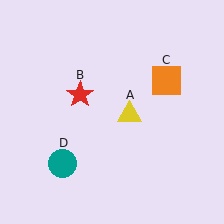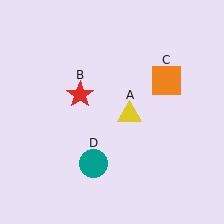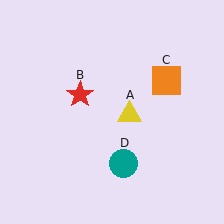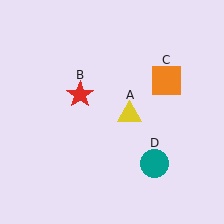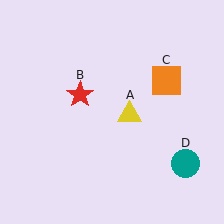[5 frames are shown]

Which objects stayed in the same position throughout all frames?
Yellow triangle (object A) and red star (object B) and orange square (object C) remained stationary.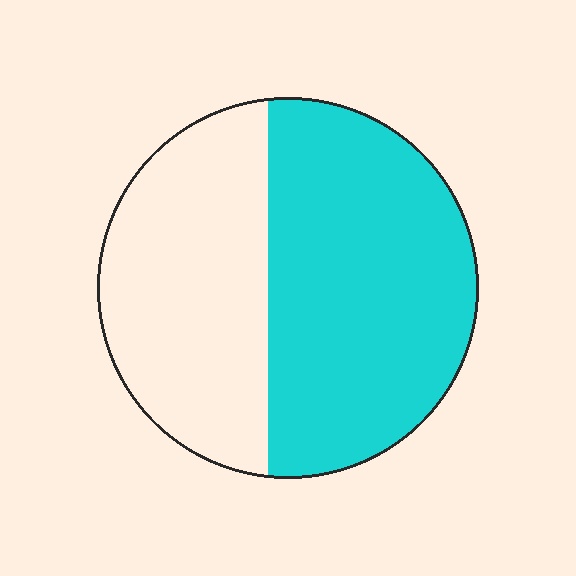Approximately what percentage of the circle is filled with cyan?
Approximately 55%.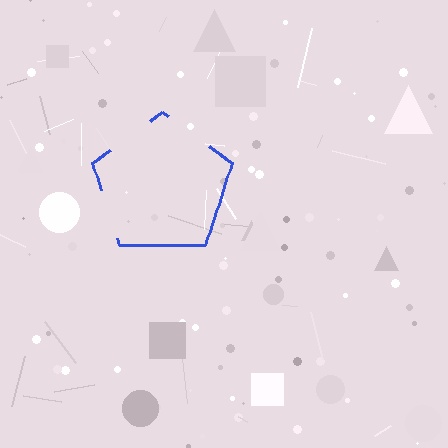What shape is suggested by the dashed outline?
The dashed outline suggests a pentagon.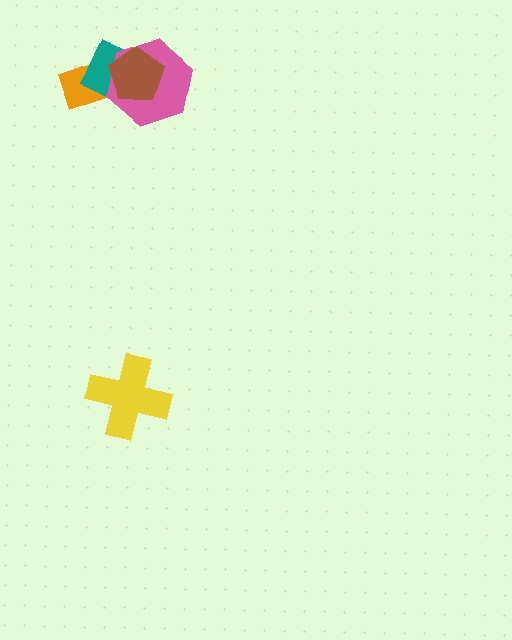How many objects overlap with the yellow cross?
0 objects overlap with the yellow cross.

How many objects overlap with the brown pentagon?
3 objects overlap with the brown pentagon.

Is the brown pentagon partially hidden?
No, no other shape covers it.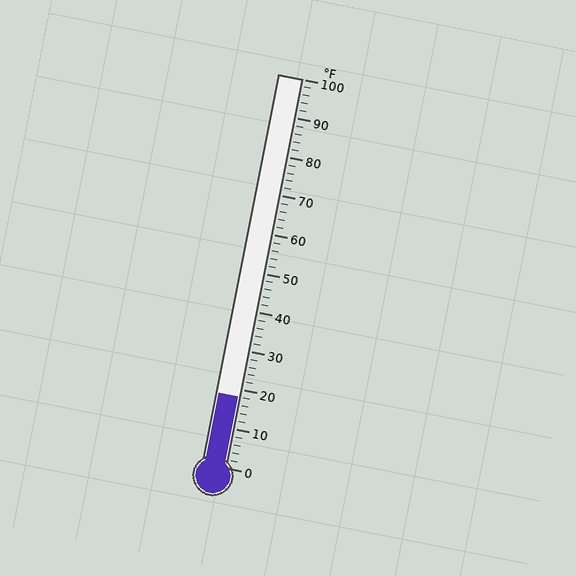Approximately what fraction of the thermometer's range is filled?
The thermometer is filled to approximately 20% of its range.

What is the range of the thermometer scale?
The thermometer scale ranges from 0°F to 100°F.